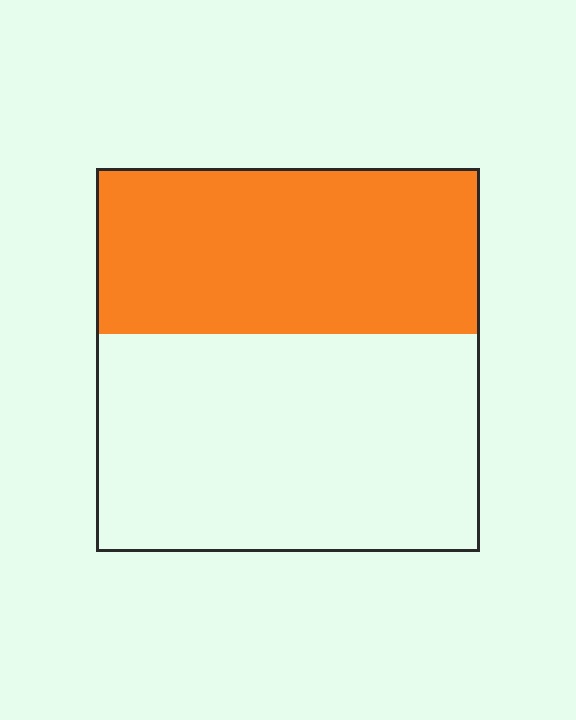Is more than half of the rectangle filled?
No.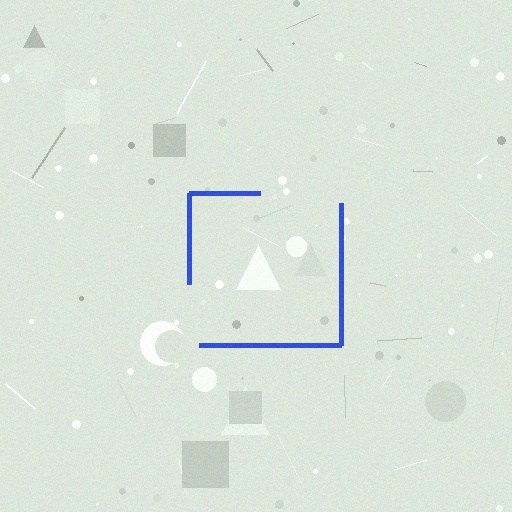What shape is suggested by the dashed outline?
The dashed outline suggests a square.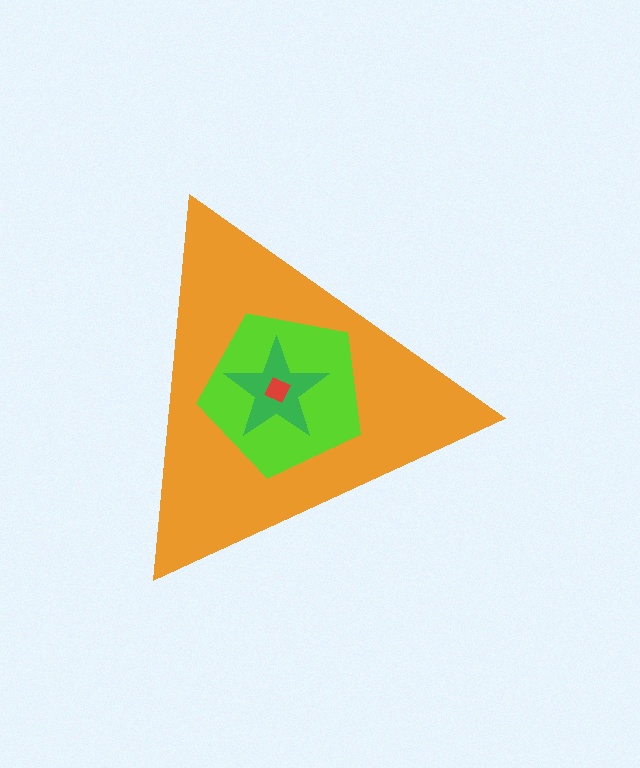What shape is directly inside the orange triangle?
The lime pentagon.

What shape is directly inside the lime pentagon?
The green star.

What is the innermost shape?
The red diamond.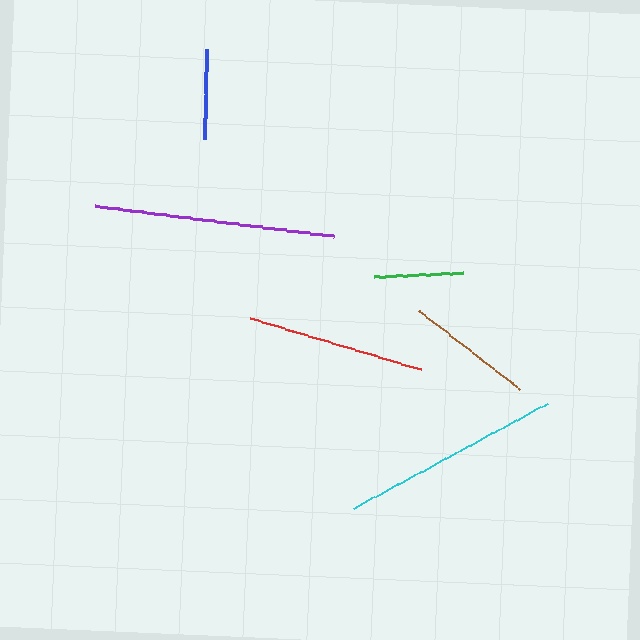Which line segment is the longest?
The purple line is the longest at approximately 241 pixels.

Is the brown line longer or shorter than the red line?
The red line is longer than the brown line.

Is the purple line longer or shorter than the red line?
The purple line is longer than the red line.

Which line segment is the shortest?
The green line is the shortest at approximately 89 pixels.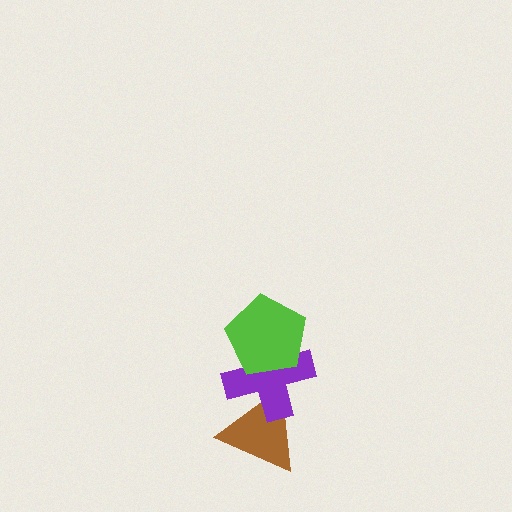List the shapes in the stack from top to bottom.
From top to bottom: the lime pentagon, the purple cross, the brown triangle.